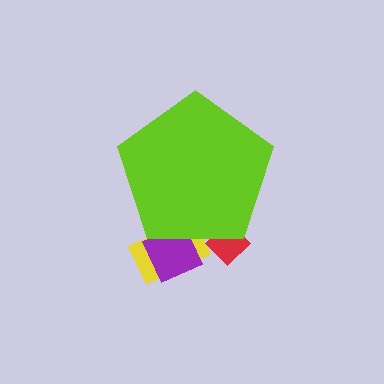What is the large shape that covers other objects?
A lime pentagon.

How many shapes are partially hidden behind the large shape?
3 shapes are partially hidden.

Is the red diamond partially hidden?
Yes, the red diamond is partially hidden behind the lime pentagon.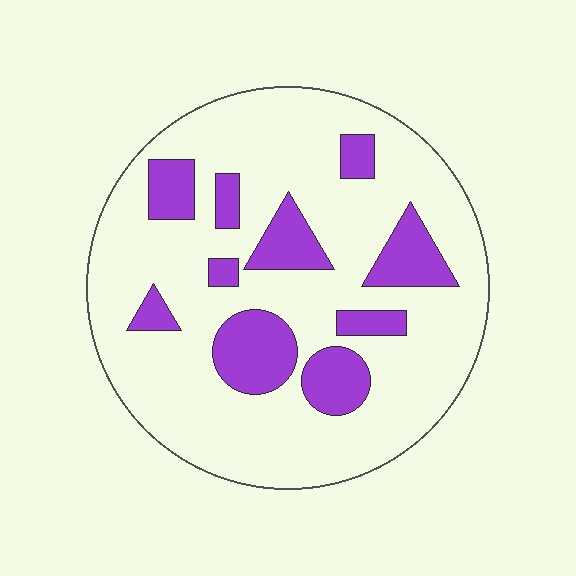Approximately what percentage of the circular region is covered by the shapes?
Approximately 20%.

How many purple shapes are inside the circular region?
10.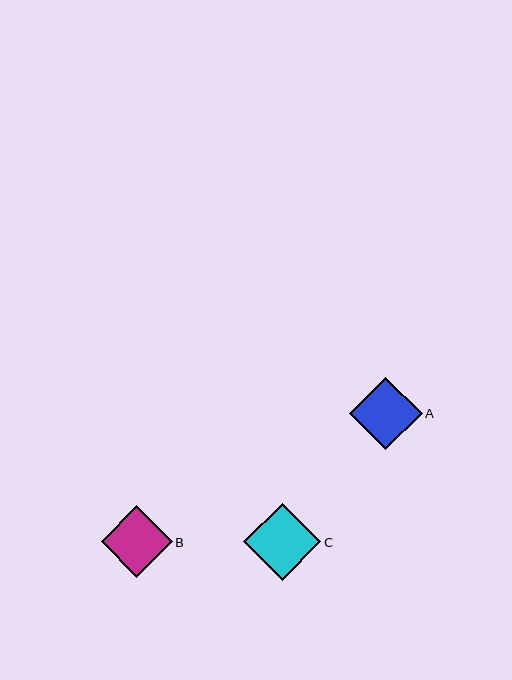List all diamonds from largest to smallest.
From largest to smallest: C, A, B.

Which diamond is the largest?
Diamond C is the largest with a size of approximately 77 pixels.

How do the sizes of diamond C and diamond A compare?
Diamond C and diamond A are approximately the same size.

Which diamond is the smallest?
Diamond B is the smallest with a size of approximately 71 pixels.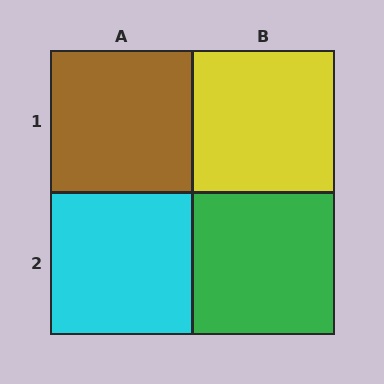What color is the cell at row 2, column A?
Cyan.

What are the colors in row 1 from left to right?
Brown, yellow.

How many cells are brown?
1 cell is brown.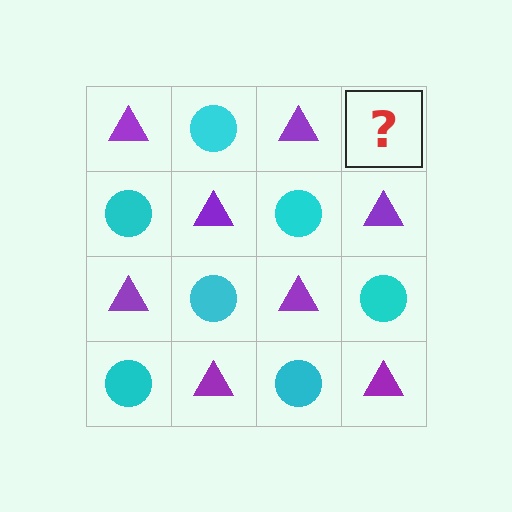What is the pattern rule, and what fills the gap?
The rule is that it alternates purple triangle and cyan circle in a checkerboard pattern. The gap should be filled with a cyan circle.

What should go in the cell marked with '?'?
The missing cell should contain a cyan circle.